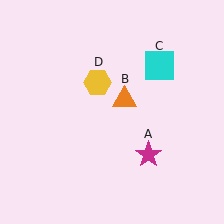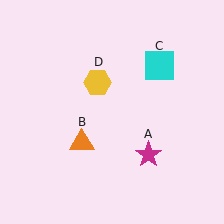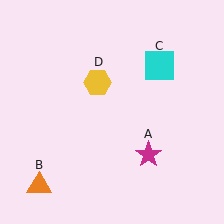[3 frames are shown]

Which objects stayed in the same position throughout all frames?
Magenta star (object A) and cyan square (object C) and yellow hexagon (object D) remained stationary.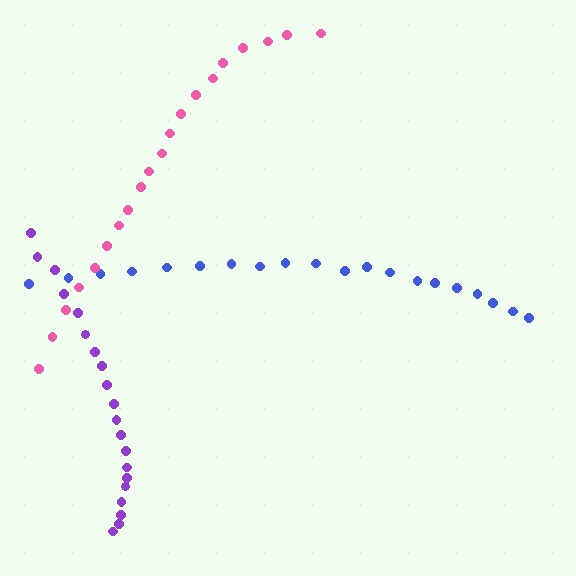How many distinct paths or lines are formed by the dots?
There are 3 distinct paths.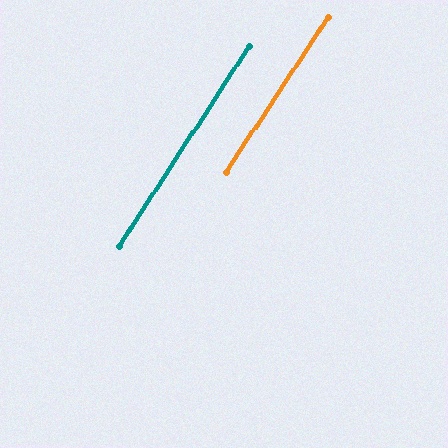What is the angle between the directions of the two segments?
Approximately 0 degrees.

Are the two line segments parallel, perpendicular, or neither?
Parallel — their directions differ by only 0.3°.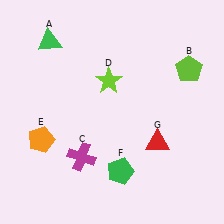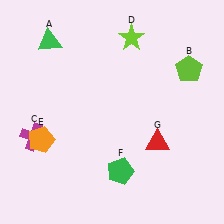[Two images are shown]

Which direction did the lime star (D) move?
The lime star (D) moved up.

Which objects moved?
The objects that moved are: the magenta cross (C), the lime star (D).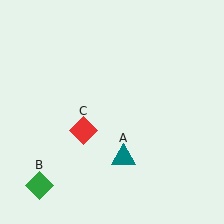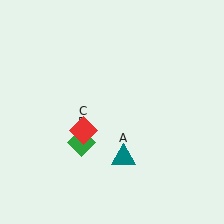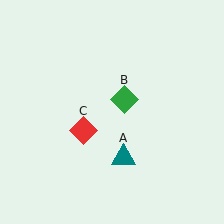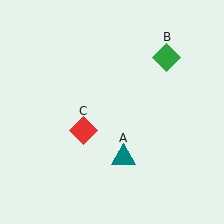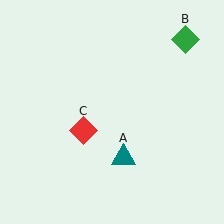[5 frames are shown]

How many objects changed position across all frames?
1 object changed position: green diamond (object B).